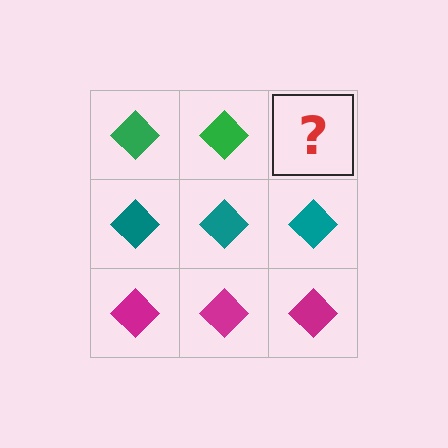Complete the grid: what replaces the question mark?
The question mark should be replaced with a green diamond.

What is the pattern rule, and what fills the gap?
The rule is that each row has a consistent color. The gap should be filled with a green diamond.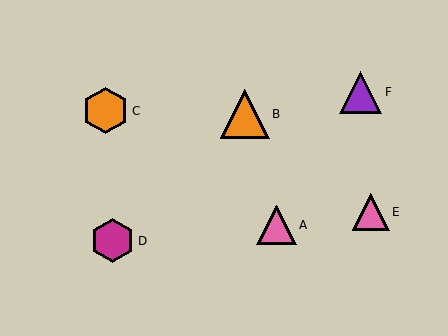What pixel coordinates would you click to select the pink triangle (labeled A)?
Click at (276, 225) to select the pink triangle A.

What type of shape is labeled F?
Shape F is a purple triangle.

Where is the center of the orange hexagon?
The center of the orange hexagon is at (106, 111).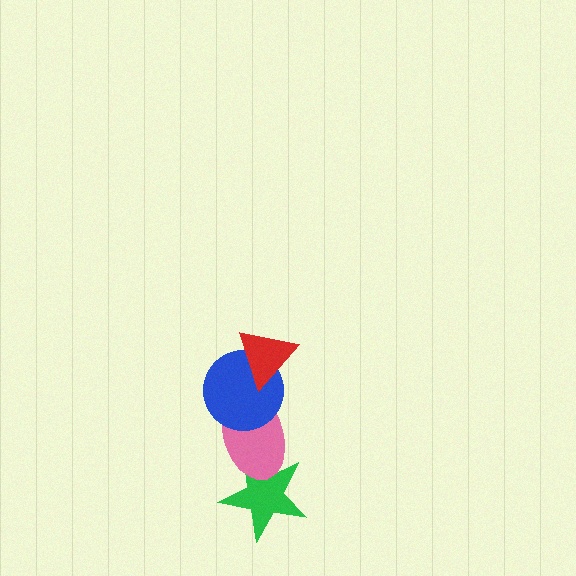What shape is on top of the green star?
The pink ellipse is on top of the green star.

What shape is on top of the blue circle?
The red triangle is on top of the blue circle.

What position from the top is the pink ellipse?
The pink ellipse is 3rd from the top.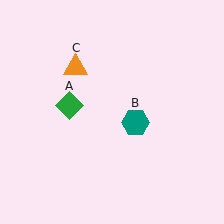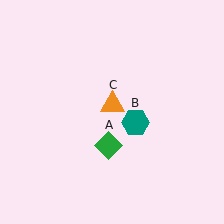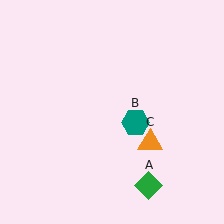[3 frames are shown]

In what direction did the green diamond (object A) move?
The green diamond (object A) moved down and to the right.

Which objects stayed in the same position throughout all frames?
Teal hexagon (object B) remained stationary.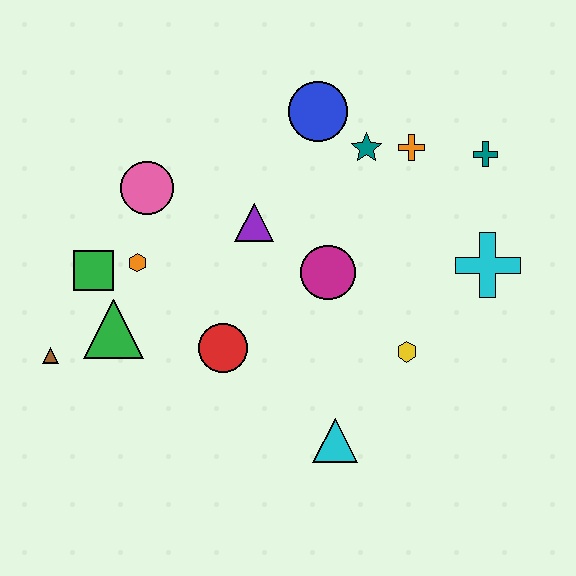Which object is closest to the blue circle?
The teal star is closest to the blue circle.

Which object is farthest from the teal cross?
The brown triangle is farthest from the teal cross.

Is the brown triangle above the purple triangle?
No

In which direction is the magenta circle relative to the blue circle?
The magenta circle is below the blue circle.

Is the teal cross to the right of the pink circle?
Yes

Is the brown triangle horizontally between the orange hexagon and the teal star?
No